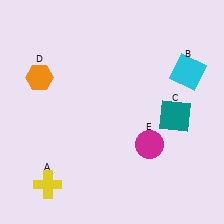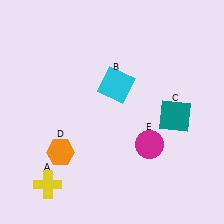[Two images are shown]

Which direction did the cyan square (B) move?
The cyan square (B) moved left.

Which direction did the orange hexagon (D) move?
The orange hexagon (D) moved down.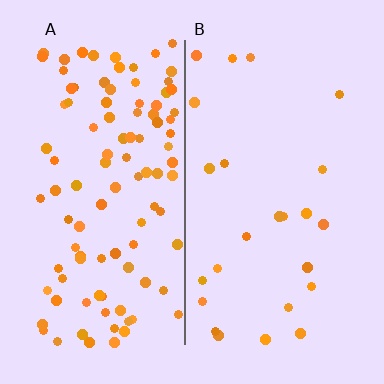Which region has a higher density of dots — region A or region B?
A (the left).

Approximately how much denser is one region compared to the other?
Approximately 4.2× — region A over region B.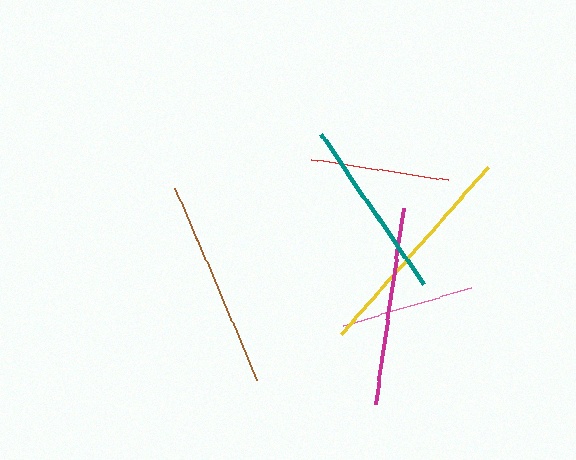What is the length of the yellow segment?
The yellow segment is approximately 223 pixels long.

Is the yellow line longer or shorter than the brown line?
The yellow line is longer than the brown line.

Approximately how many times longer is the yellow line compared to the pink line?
The yellow line is approximately 1.7 times the length of the pink line.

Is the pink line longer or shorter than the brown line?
The brown line is longer than the pink line.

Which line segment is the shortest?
The pink line is the shortest at approximately 134 pixels.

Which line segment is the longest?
The yellow line is the longest at approximately 223 pixels.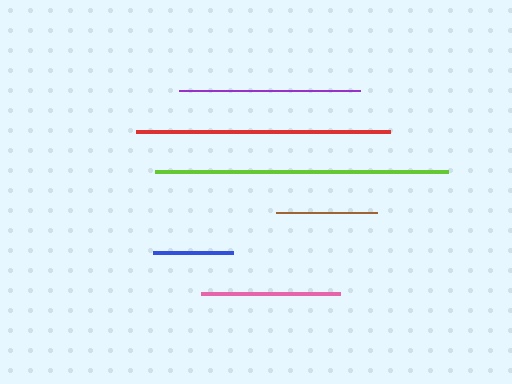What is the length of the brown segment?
The brown segment is approximately 101 pixels long.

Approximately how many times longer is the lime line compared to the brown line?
The lime line is approximately 2.9 times the length of the brown line.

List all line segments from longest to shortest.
From longest to shortest: lime, red, purple, pink, brown, blue.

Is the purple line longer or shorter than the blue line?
The purple line is longer than the blue line.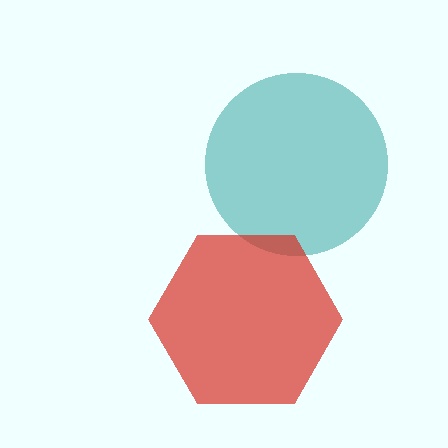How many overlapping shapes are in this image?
There are 2 overlapping shapes in the image.